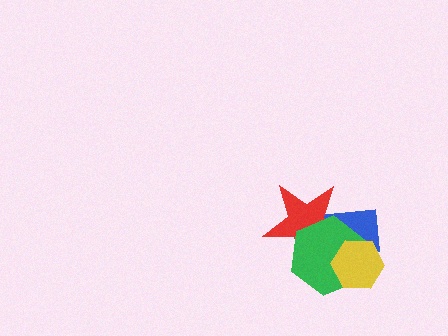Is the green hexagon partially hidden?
Yes, it is partially covered by another shape.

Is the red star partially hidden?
Yes, it is partially covered by another shape.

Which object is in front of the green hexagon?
The yellow hexagon is in front of the green hexagon.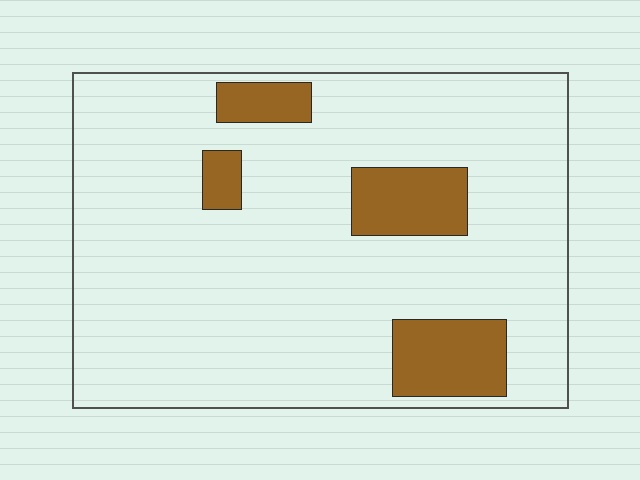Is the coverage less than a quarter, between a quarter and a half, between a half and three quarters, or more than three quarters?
Less than a quarter.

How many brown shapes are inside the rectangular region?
4.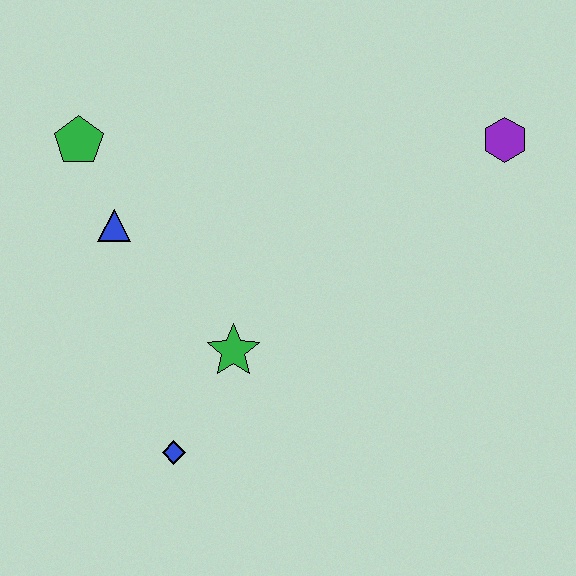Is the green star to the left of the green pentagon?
No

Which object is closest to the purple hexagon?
The green star is closest to the purple hexagon.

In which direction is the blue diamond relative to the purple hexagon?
The blue diamond is to the left of the purple hexagon.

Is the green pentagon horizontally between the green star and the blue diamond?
No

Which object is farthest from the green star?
The purple hexagon is farthest from the green star.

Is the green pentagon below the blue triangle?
No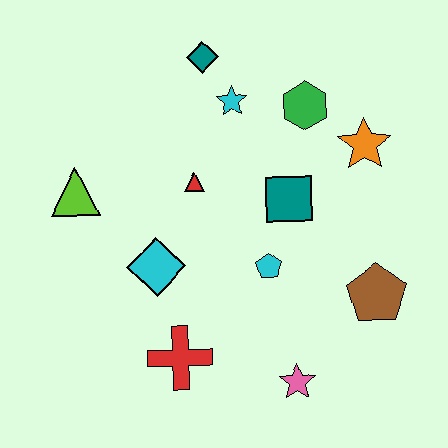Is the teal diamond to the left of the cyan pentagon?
Yes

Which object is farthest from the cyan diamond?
The orange star is farthest from the cyan diamond.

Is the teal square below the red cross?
No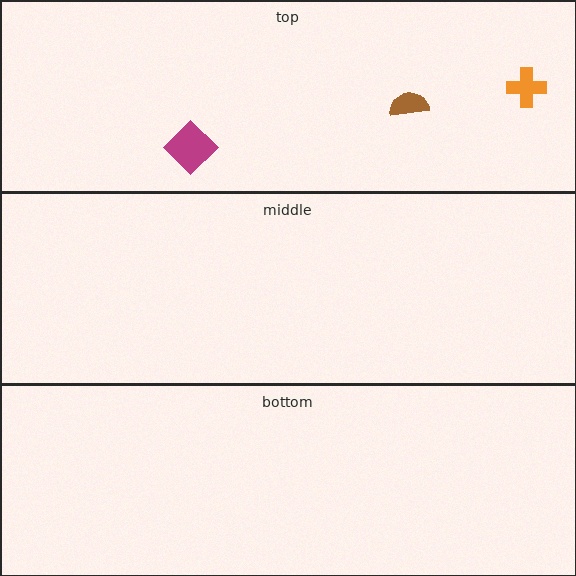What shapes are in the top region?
The orange cross, the brown semicircle, the magenta diamond.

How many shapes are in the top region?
3.